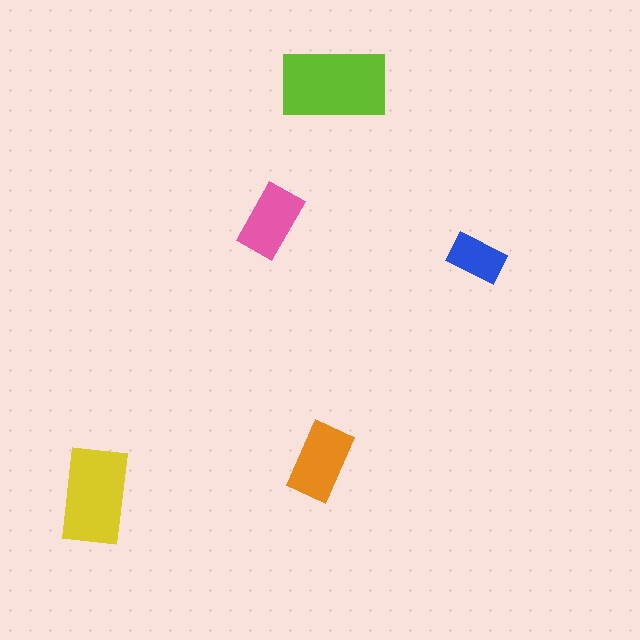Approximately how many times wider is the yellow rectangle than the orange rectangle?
About 1.5 times wider.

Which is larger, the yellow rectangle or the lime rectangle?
The lime one.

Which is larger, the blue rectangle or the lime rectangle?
The lime one.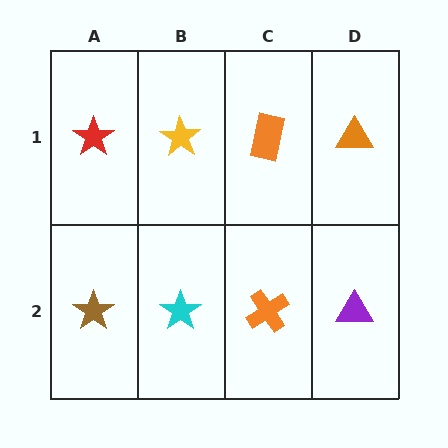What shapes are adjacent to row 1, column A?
A brown star (row 2, column A), a yellow star (row 1, column B).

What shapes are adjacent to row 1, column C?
An orange cross (row 2, column C), a yellow star (row 1, column B), an orange triangle (row 1, column D).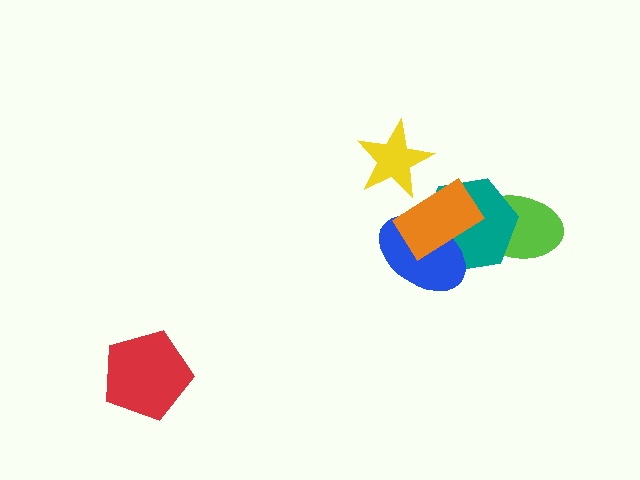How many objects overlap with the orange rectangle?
2 objects overlap with the orange rectangle.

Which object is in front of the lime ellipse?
The teal hexagon is in front of the lime ellipse.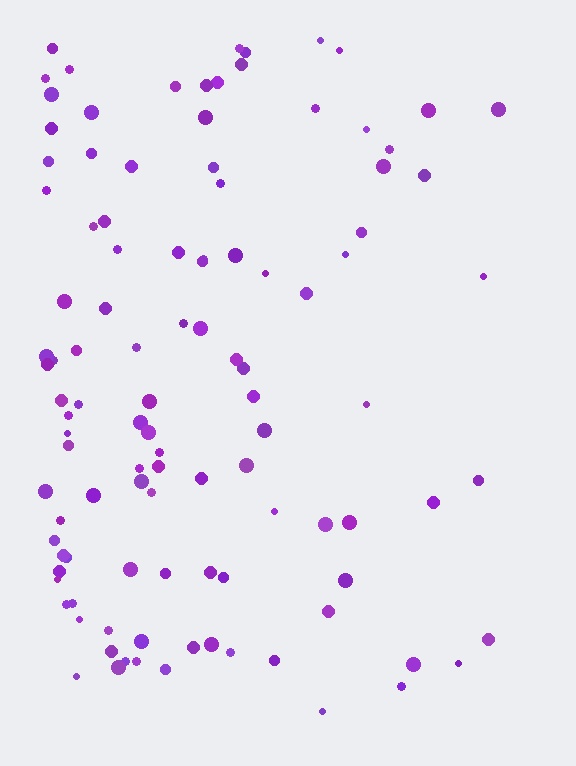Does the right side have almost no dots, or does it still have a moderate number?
Still a moderate number, just noticeably fewer than the left.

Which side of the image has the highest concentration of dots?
The left.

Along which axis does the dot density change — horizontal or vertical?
Horizontal.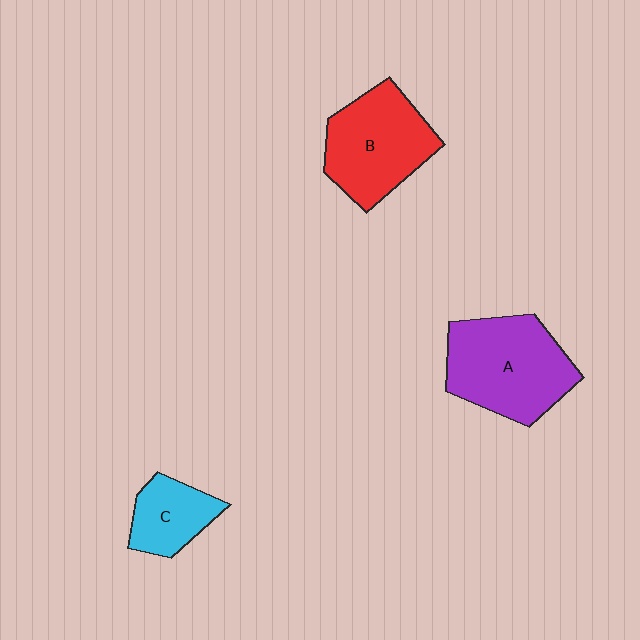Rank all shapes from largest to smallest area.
From largest to smallest: A (purple), B (red), C (cyan).